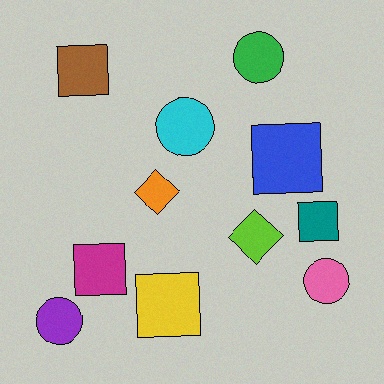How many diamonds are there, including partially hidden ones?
There are 2 diamonds.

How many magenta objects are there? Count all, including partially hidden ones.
There is 1 magenta object.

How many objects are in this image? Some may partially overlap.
There are 11 objects.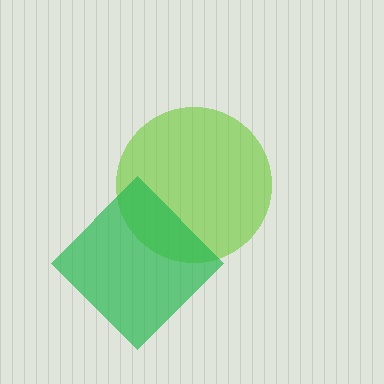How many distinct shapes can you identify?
There are 2 distinct shapes: a lime circle, a green diamond.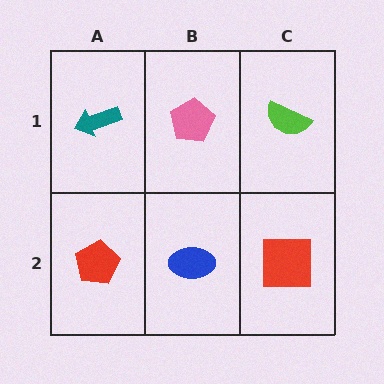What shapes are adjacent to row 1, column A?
A red pentagon (row 2, column A), a pink pentagon (row 1, column B).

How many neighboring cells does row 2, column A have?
2.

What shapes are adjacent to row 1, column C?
A red square (row 2, column C), a pink pentagon (row 1, column B).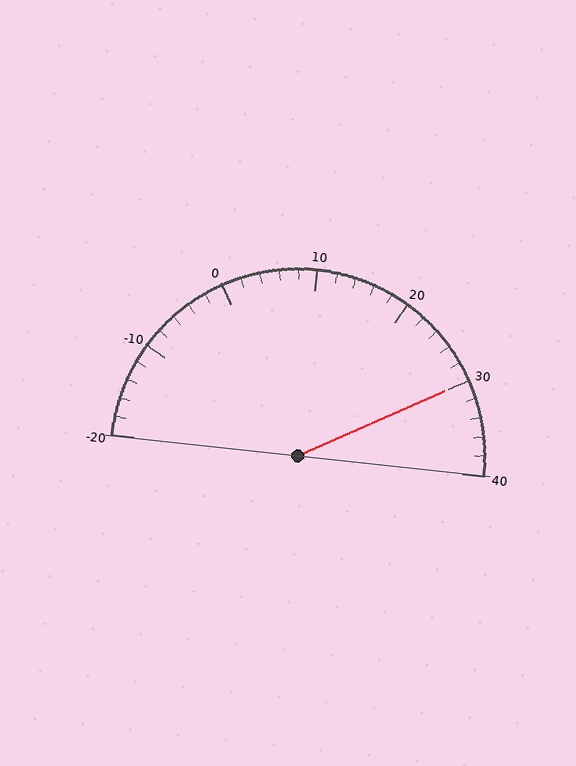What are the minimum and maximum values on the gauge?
The gauge ranges from -20 to 40.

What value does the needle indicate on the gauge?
The needle indicates approximately 30.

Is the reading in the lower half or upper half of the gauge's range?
The reading is in the upper half of the range (-20 to 40).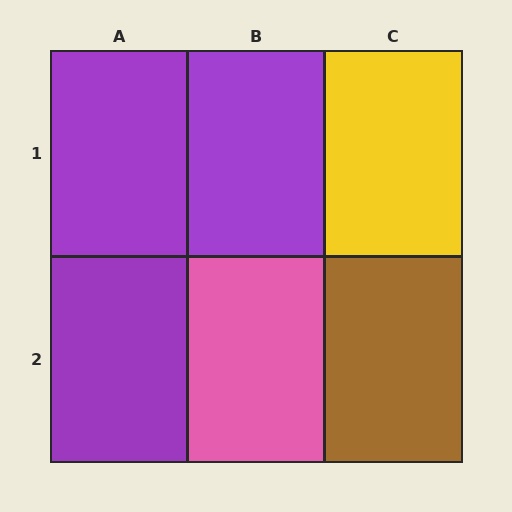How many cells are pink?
1 cell is pink.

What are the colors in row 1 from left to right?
Purple, purple, yellow.